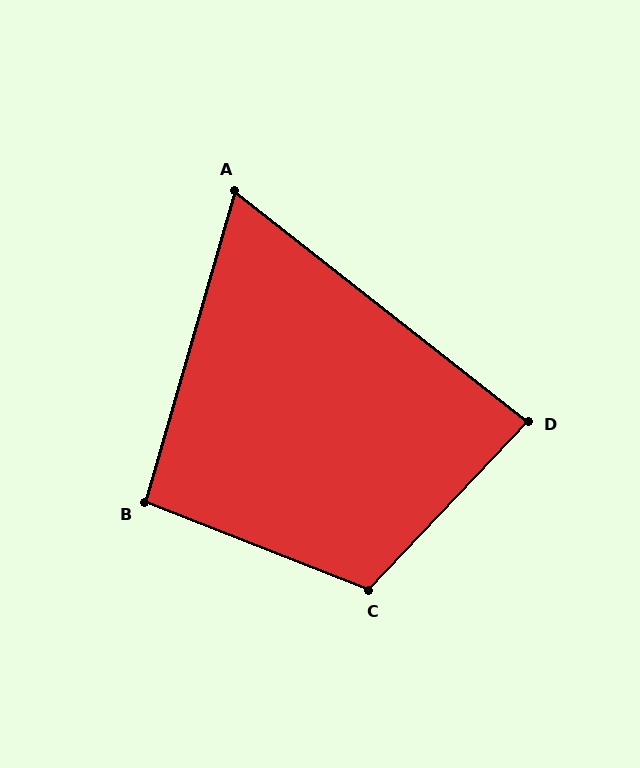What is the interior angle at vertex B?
Approximately 95 degrees (obtuse).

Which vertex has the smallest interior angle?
A, at approximately 68 degrees.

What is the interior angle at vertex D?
Approximately 85 degrees (acute).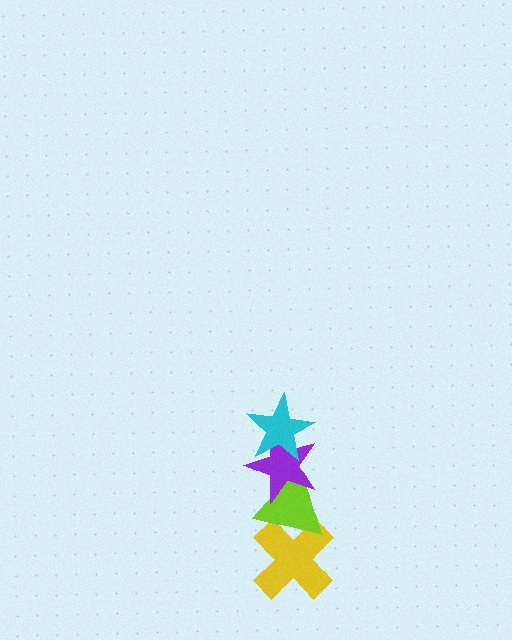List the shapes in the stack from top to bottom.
From top to bottom: the cyan star, the purple star, the lime triangle, the yellow cross.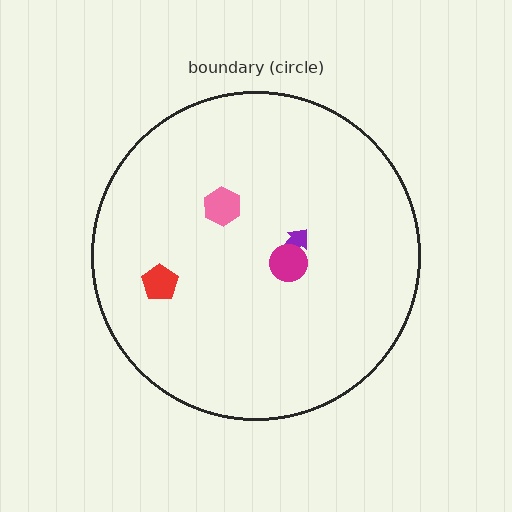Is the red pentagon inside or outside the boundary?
Inside.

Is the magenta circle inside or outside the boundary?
Inside.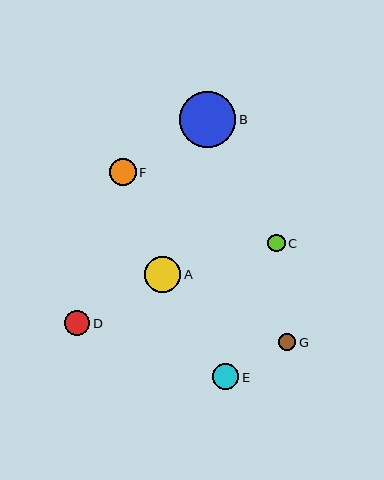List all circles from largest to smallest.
From largest to smallest: B, A, F, E, D, C, G.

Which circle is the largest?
Circle B is the largest with a size of approximately 56 pixels.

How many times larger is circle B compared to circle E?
Circle B is approximately 2.1 times the size of circle E.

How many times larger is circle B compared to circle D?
Circle B is approximately 2.3 times the size of circle D.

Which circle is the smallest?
Circle G is the smallest with a size of approximately 17 pixels.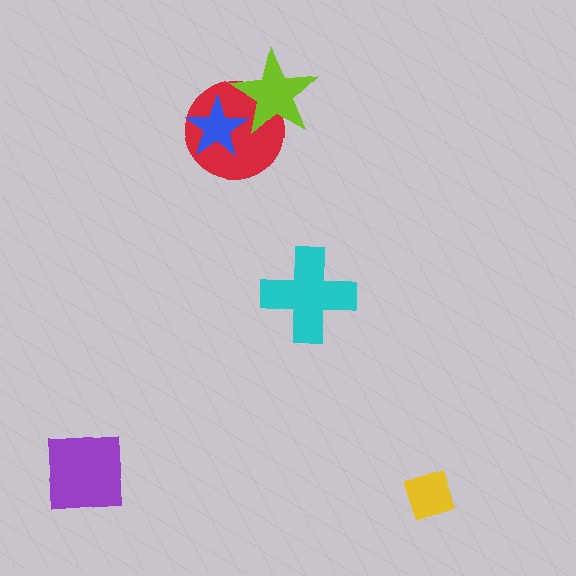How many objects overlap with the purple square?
0 objects overlap with the purple square.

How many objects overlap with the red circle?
2 objects overlap with the red circle.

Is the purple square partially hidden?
No, no other shape covers it.